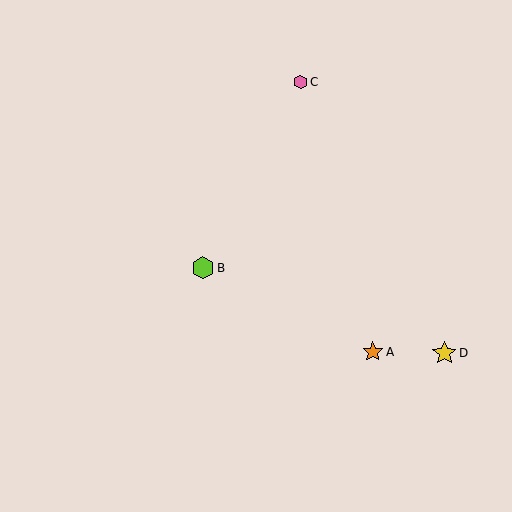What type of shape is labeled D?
Shape D is a yellow star.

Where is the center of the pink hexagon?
The center of the pink hexagon is at (300, 82).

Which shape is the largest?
The yellow star (labeled D) is the largest.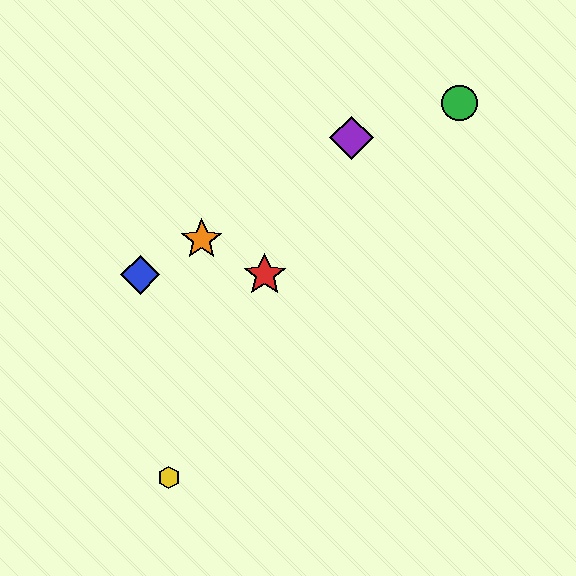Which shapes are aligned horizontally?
The red star, the blue diamond are aligned horizontally.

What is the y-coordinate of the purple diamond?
The purple diamond is at y≈138.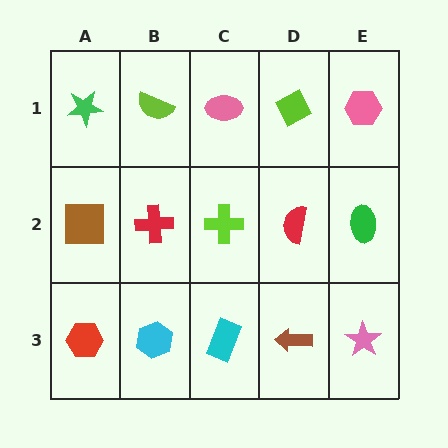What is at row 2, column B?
A red cross.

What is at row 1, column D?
A lime diamond.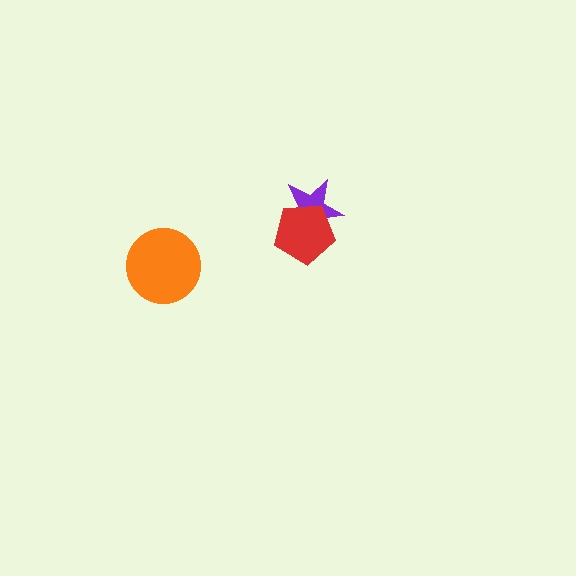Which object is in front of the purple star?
The red pentagon is in front of the purple star.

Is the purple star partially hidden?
Yes, it is partially covered by another shape.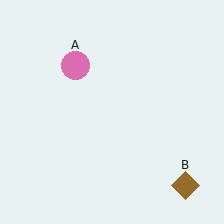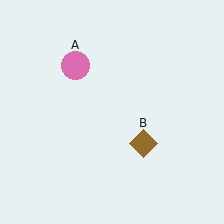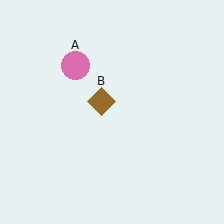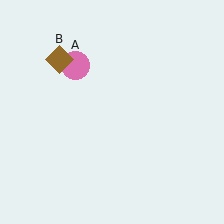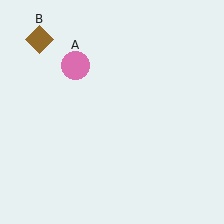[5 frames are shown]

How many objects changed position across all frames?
1 object changed position: brown diamond (object B).